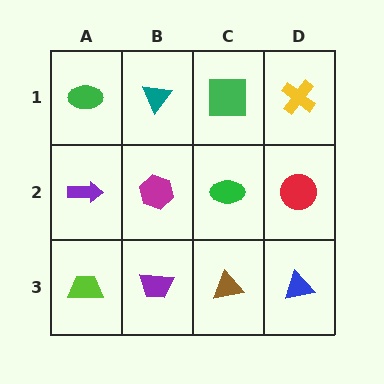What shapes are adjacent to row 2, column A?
A green ellipse (row 1, column A), a lime trapezoid (row 3, column A), a magenta hexagon (row 2, column B).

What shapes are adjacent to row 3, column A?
A purple arrow (row 2, column A), a purple trapezoid (row 3, column B).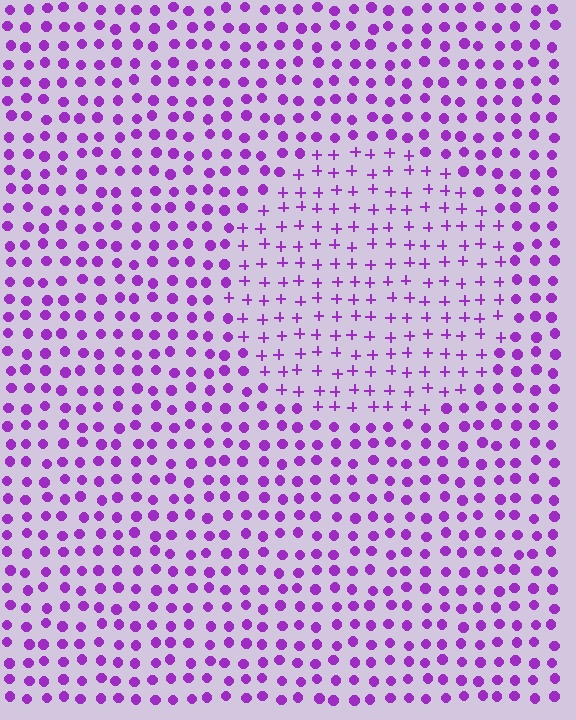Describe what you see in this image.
The image is filled with small purple elements arranged in a uniform grid. A circle-shaped region contains plus signs, while the surrounding area contains circles. The boundary is defined purely by the change in element shape.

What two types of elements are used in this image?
The image uses plus signs inside the circle region and circles outside it.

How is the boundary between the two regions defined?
The boundary is defined by a change in element shape: plus signs inside vs. circles outside. All elements share the same color and spacing.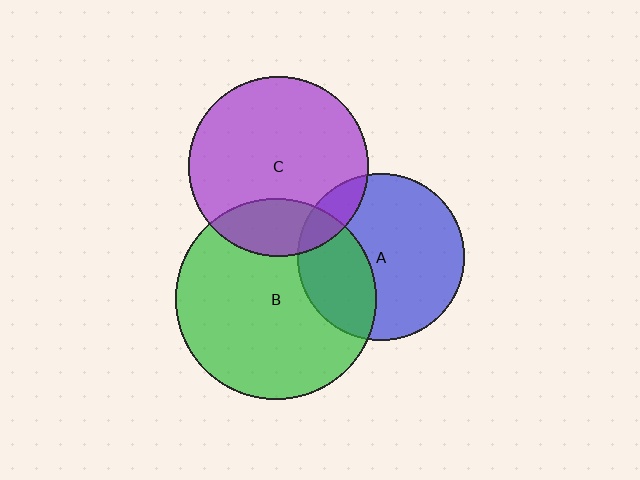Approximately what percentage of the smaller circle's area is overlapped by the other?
Approximately 35%.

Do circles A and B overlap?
Yes.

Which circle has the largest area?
Circle B (green).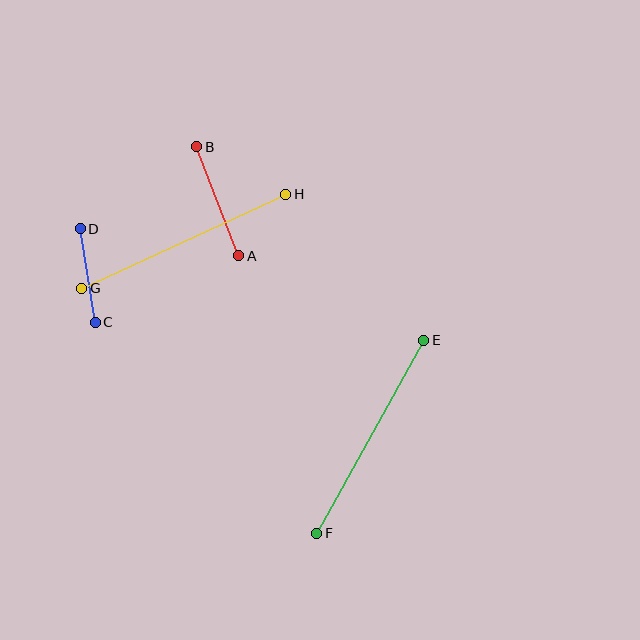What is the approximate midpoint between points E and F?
The midpoint is at approximately (370, 437) pixels.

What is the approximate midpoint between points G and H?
The midpoint is at approximately (184, 241) pixels.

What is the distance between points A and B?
The distance is approximately 117 pixels.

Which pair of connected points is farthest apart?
Points G and H are farthest apart.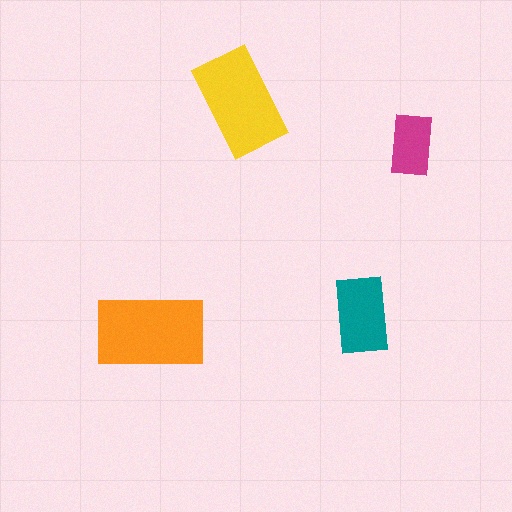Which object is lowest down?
The orange rectangle is bottommost.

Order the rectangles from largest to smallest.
the orange one, the yellow one, the teal one, the magenta one.